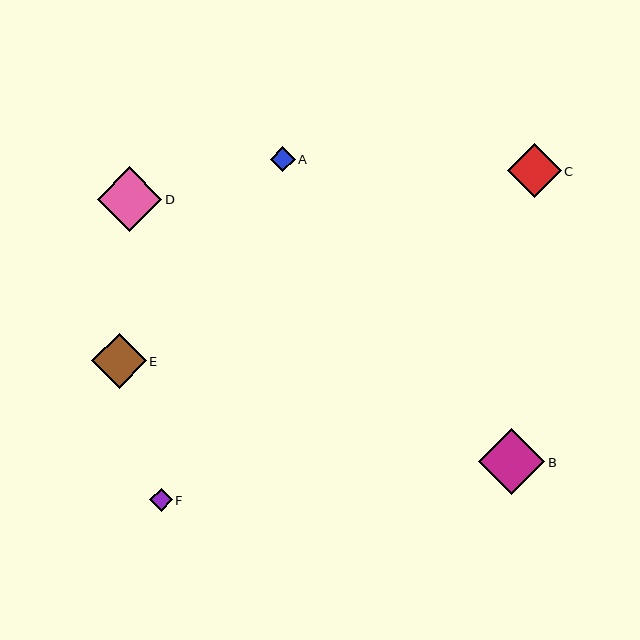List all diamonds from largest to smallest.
From largest to smallest: B, D, E, C, A, F.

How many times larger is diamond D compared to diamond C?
Diamond D is approximately 1.2 times the size of diamond C.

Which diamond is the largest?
Diamond B is the largest with a size of approximately 66 pixels.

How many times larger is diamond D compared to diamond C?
Diamond D is approximately 1.2 times the size of diamond C.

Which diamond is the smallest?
Diamond F is the smallest with a size of approximately 23 pixels.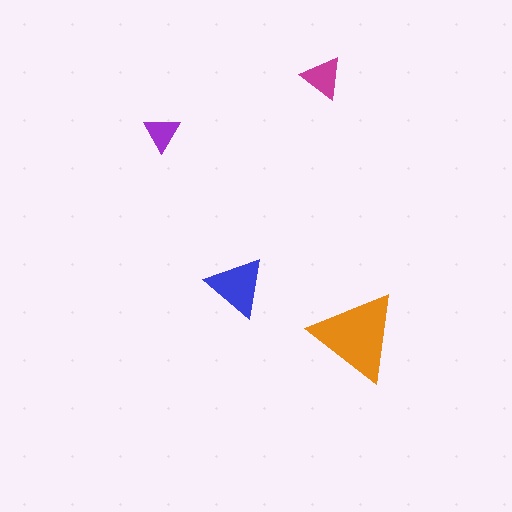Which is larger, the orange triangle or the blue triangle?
The orange one.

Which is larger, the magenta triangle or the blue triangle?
The blue one.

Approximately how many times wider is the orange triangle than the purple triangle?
About 2.5 times wider.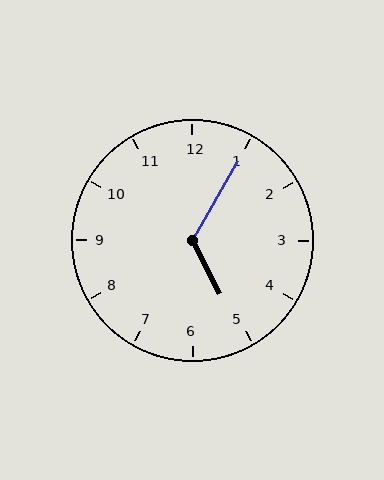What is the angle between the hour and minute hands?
Approximately 122 degrees.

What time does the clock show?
5:05.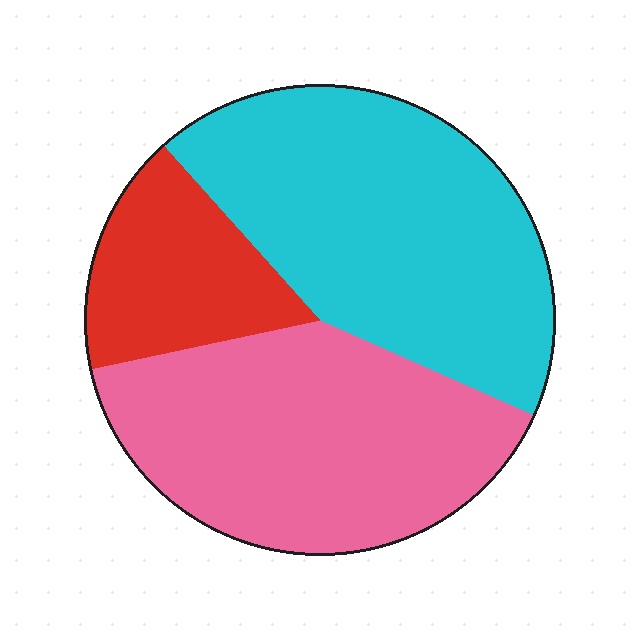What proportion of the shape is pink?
Pink takes up between a third and a half of the shape.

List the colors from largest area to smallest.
From largest to smallest: cyan, pink, red.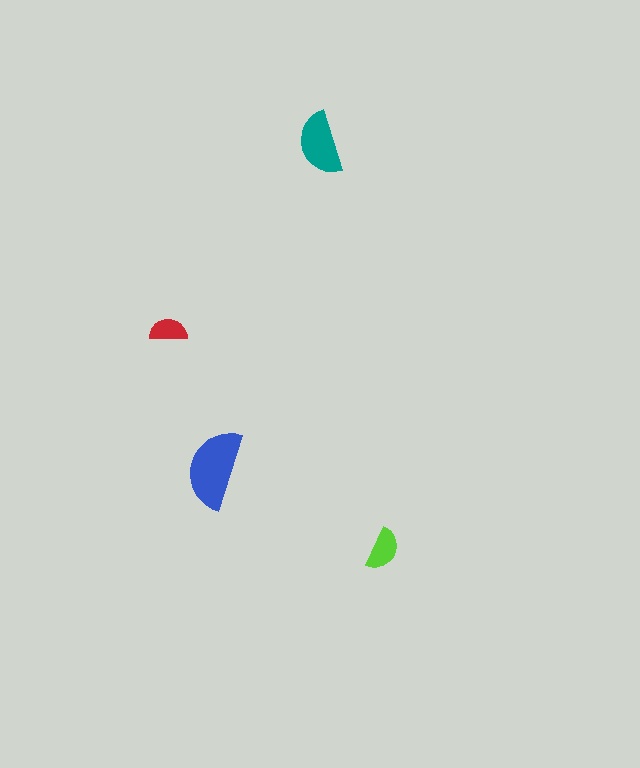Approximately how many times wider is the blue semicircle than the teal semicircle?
About 1.5 times wider.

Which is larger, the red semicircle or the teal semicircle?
The teal one.